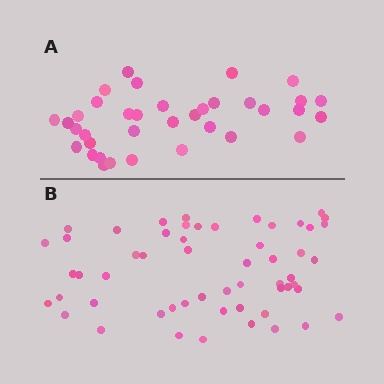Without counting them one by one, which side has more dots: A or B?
Region B (the bottom region) has more dots.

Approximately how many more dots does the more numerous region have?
Region B has approximately 20 more dots than region A.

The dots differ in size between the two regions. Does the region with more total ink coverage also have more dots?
No. Region A has more total ink coverage because its dots are larger, but region B actually contains more individual dots. Total area can be misleading — the number of items is what matters here.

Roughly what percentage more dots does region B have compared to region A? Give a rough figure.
About 55% more.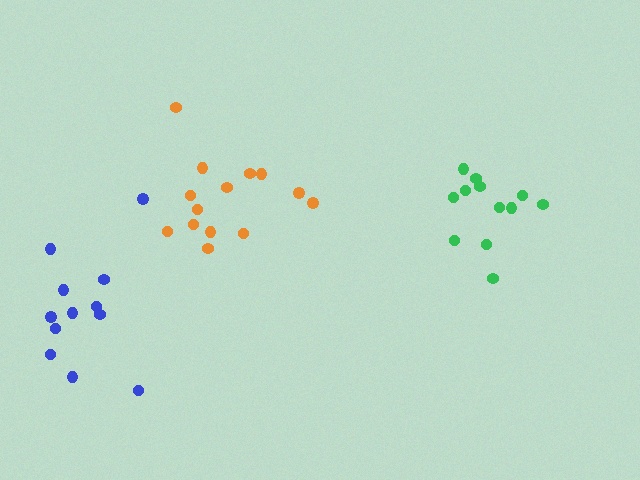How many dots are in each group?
Group 1: 14 dots, Group 2: 12 dots, Group 3: 12 dots (38 total).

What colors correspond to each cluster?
The clusters are colored: orange, blue, green.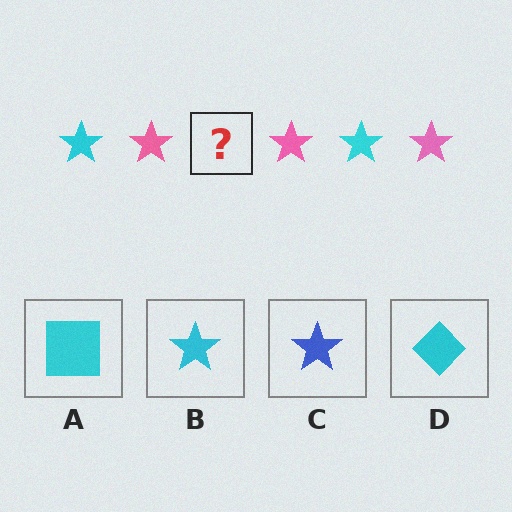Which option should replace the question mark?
Option B.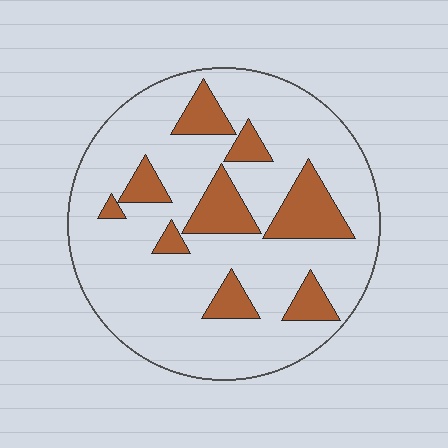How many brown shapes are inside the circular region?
9.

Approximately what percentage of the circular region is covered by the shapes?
Approximately 20%.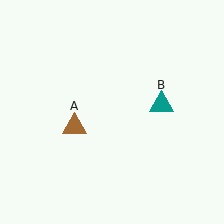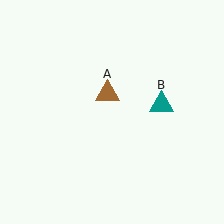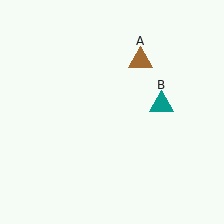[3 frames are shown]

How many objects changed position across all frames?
1 object changed position: brown triangle (object A).